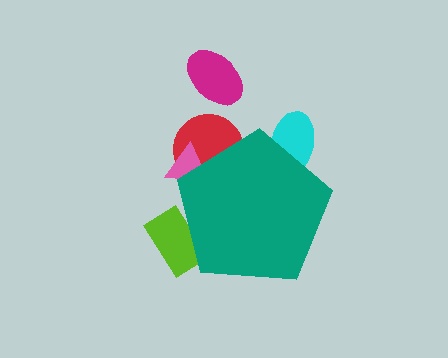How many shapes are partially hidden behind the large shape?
4 shapes are partially hidden.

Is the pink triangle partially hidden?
Yes, the pink triangle is partially hidden behind the teal pentagon.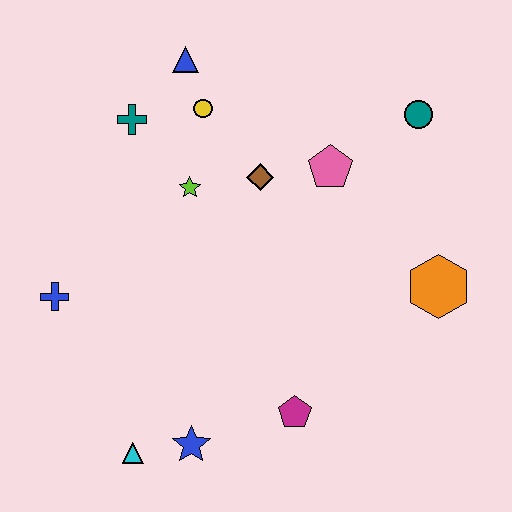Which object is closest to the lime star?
The brown diamond is closest to the lime star.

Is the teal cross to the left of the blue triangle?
Yes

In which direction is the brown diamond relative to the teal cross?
The brown diamond is to the right of the teal cross.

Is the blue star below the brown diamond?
Yes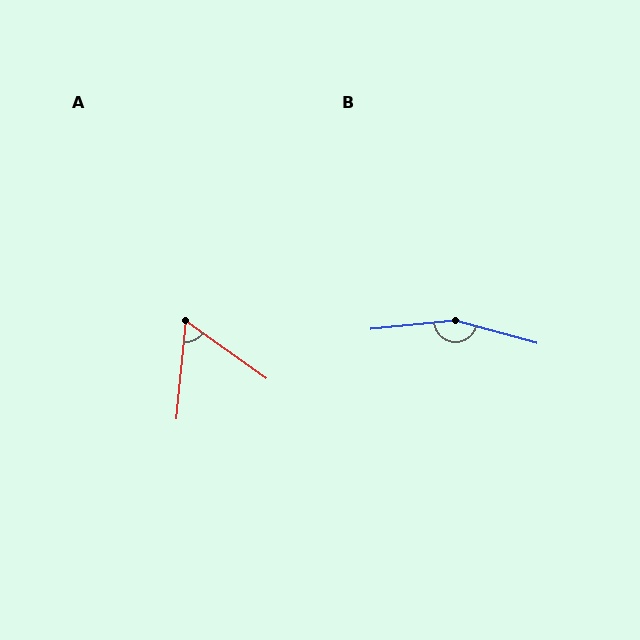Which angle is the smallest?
A, at approximately 60 degrees.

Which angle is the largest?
B, at approximately 159 degrees.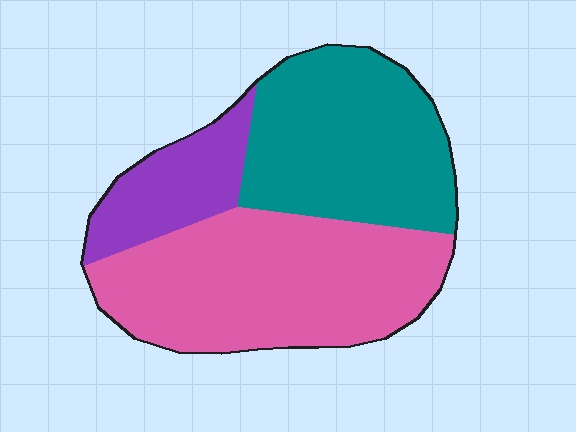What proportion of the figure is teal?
Teal takes up about three eighths (3/8) of the figure.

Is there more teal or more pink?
Pink.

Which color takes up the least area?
Purple, at roughly 15%.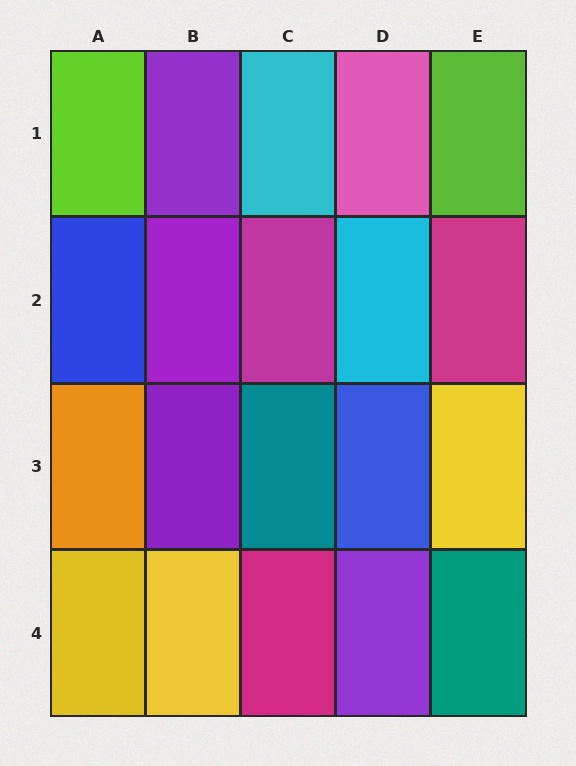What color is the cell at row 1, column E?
Lime.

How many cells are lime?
2 cells are lime.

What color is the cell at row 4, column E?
Teal.